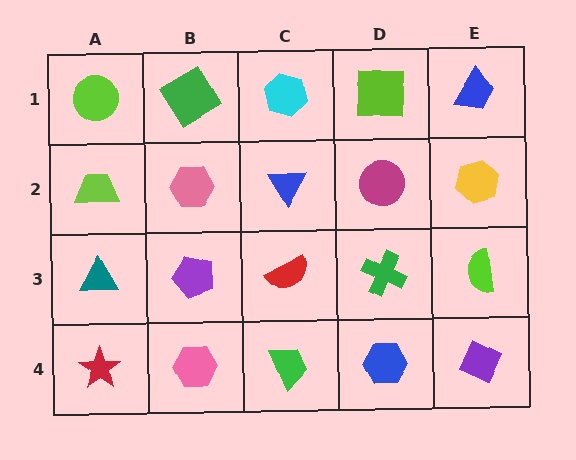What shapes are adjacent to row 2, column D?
A lime square (row 1, column D), a green cross (row 3, column D), a blue triangle (row 2, column C), a yellow hexagon (row 2, column E).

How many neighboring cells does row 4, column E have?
2.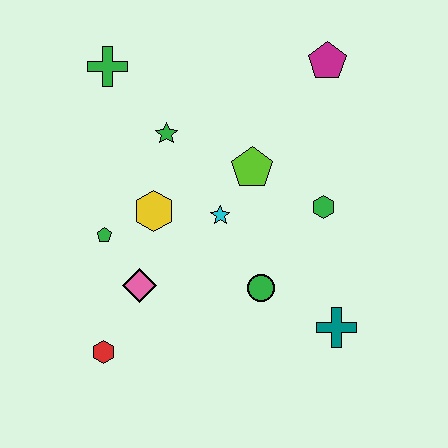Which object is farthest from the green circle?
The green cross is farthest from the green circle.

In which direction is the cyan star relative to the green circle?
The cyan star is above the green circle.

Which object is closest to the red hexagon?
The pink diamond is closest to the red hexagon.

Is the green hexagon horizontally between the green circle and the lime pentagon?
No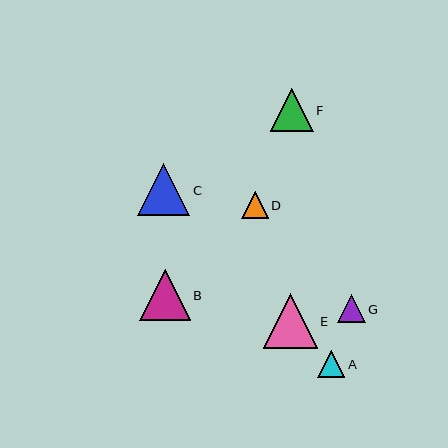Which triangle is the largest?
Triangle E is the largest with a size of approximately 54 pixels.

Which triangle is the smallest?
Triangle D is the smallest with a size of approximately 27 pixels.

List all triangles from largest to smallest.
From largest to smallest: E, C, B, F, G, A, D.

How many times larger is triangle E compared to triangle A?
Triangle E is approximately 2.0 times the size of triangle A.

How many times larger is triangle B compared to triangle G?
Triangle B is approximately 1.8 times the size of triangle G.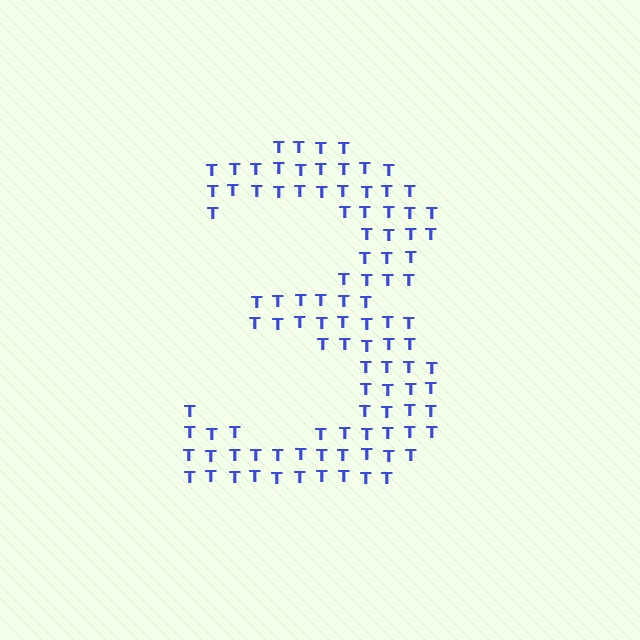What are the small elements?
The small elements are letter T's.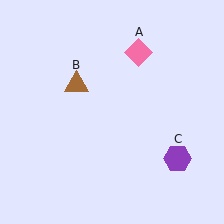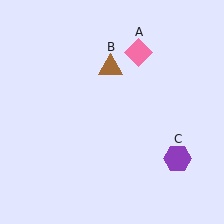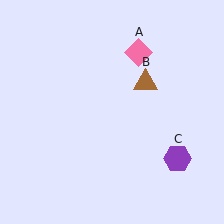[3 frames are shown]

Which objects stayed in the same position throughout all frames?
Pink diamond (object A) and purple hexagon (object C) remained stationary.